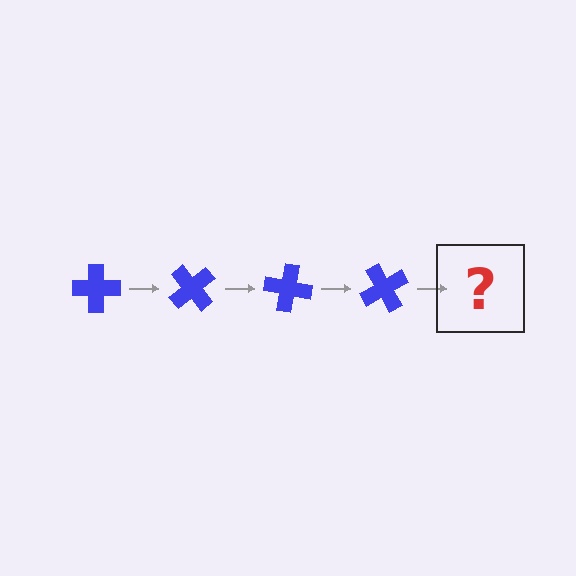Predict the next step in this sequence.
The next step is a blue cross rotated 200 degrees.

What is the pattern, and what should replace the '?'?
The pattern is that the cross rotates 50 degrees each step. The '?' should be a blue cross rotated 200 degrees.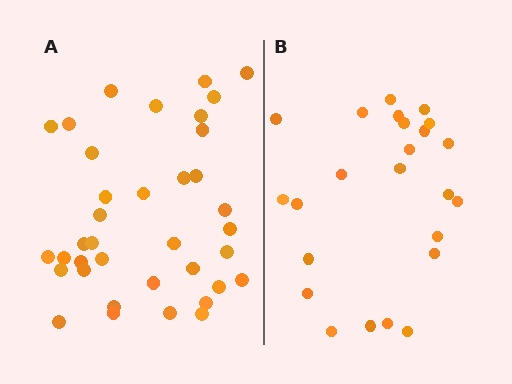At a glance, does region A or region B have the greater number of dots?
Region A (the left region) has more dots.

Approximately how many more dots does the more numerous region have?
Region A has approximately 15 more dots than region B.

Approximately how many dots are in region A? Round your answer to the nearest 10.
About 40 dots. (The exact count is 37, which rounds to 40.)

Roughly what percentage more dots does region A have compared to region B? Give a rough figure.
About 55% more.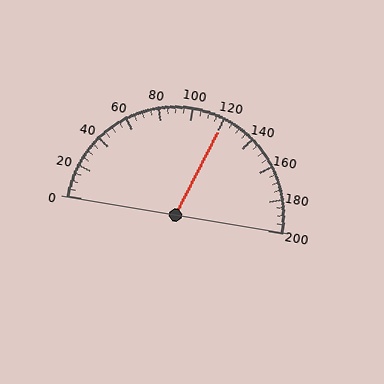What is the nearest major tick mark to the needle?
The nearest major tick mark is 120.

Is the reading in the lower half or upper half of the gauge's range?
The reading is in the upper half of the range (0 to 200).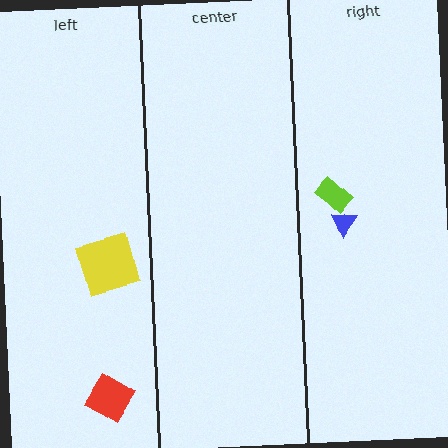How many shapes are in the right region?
2.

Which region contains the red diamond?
The left region.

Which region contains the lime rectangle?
The right region.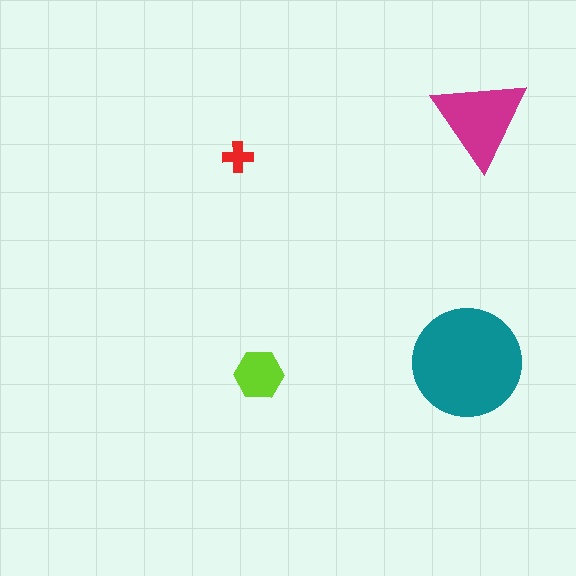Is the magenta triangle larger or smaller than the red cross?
Larger.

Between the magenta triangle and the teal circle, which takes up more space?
The teal circle.